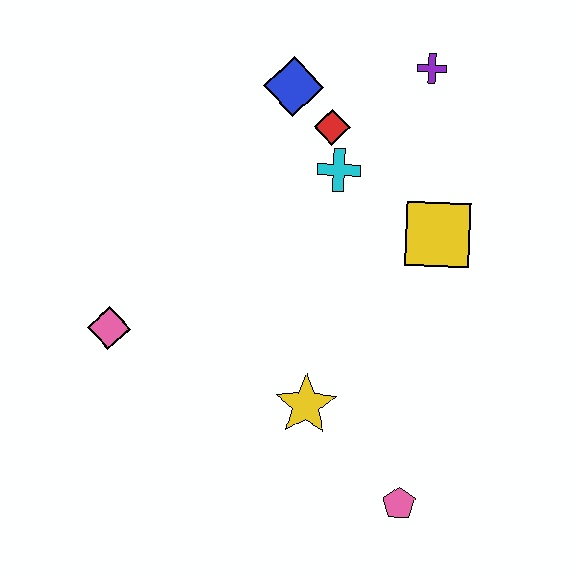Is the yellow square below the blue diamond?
Yes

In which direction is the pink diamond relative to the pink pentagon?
The pink diamond is to the left of the pink pentagon.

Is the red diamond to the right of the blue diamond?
Yes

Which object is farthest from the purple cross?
The pink pentagon is farthest from the purple cross.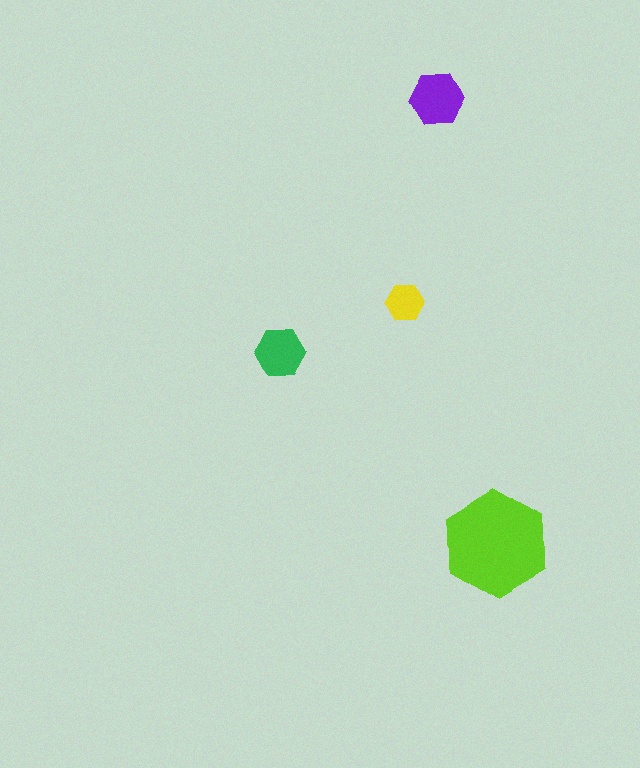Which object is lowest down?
The lime hexagon is bottommost.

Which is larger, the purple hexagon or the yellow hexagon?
The purple one.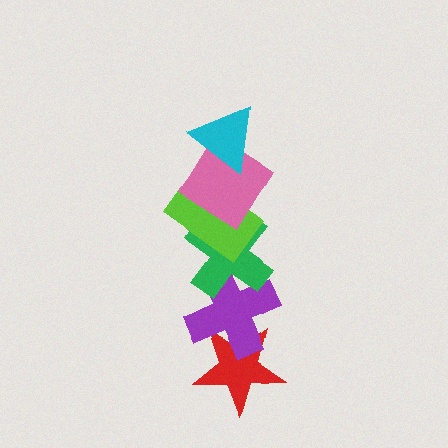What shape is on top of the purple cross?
The green cross is on top of the purple cross.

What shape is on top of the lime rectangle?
The pink diamond is on top of the lime rectangle.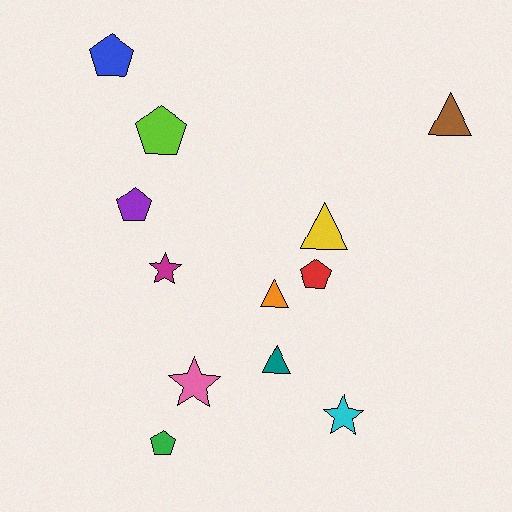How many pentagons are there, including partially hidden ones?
There are 5 pentagons.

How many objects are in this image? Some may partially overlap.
There are 12 objects.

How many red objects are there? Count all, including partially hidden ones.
There is 1 red object.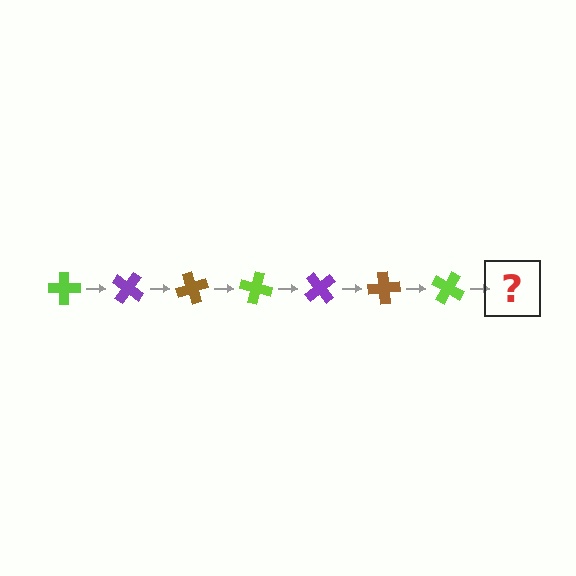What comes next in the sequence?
The next element should be a purple cross, rotated 245 degrees from the start.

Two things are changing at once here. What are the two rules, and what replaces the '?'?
The two rules are that it rotates 35 degrees each step and the color cycles through lime, purple, and brown. The '?' should be a purple cross, rotated 245 degrees from the start.